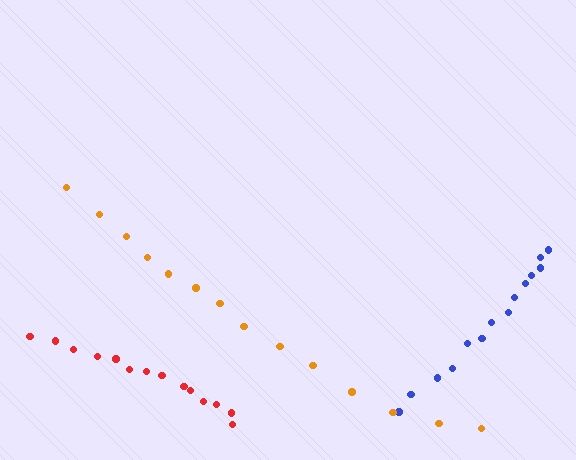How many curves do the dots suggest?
There are 3 distinct paths.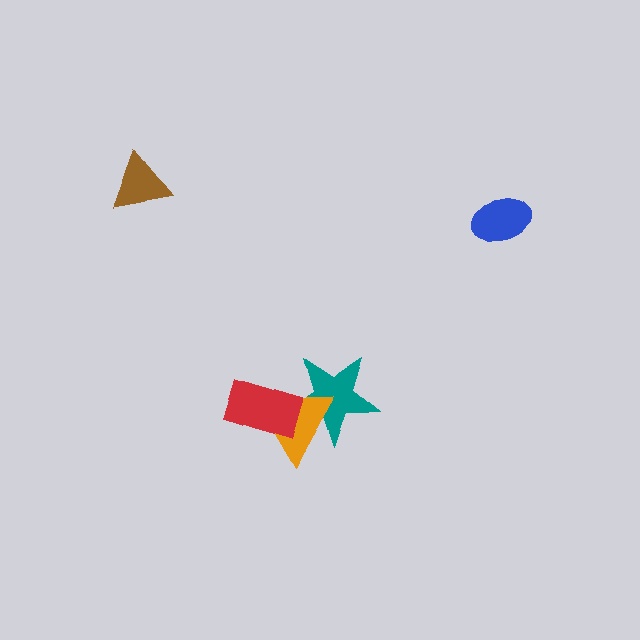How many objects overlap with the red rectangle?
2 objects overlap with the red rectangle.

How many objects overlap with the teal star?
2 objects overlap with the teal star.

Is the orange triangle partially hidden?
Yes, it is partially covered by another shape.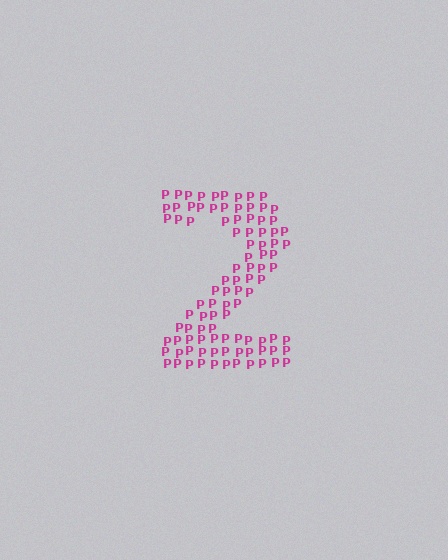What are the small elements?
The small elements are letter P's.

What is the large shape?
The large shape is the digit 2.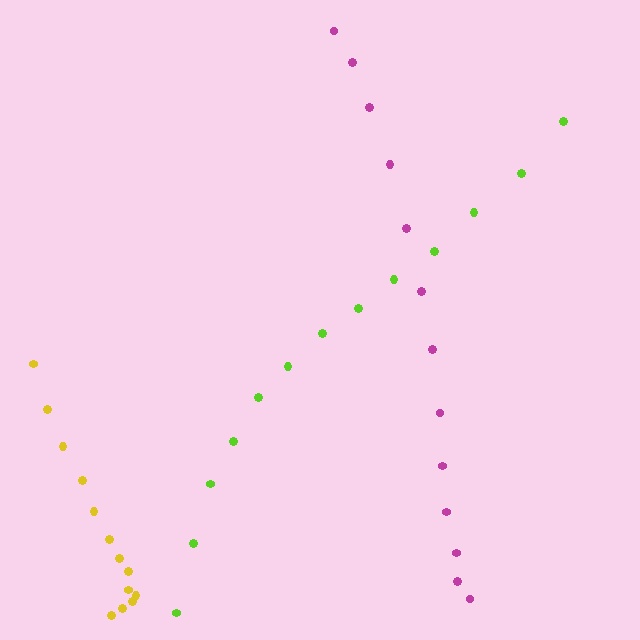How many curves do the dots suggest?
There are 3 distinct paths.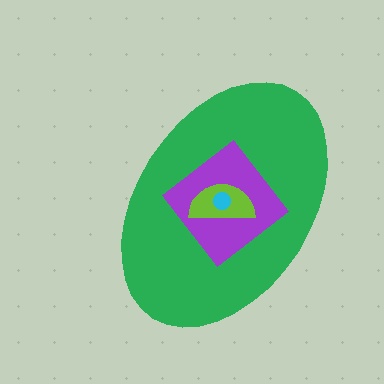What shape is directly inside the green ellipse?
The purple diamond.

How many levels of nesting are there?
4.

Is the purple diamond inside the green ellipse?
Yes.